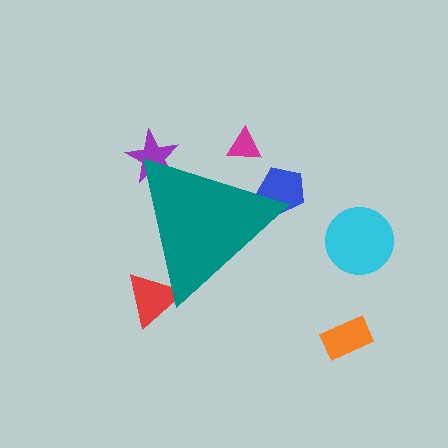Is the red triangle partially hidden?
Yes, the red triangle is partially hidden behind the teal triangle.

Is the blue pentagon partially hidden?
Yes, the blue pentagon is partially hidden behind the teal triangle.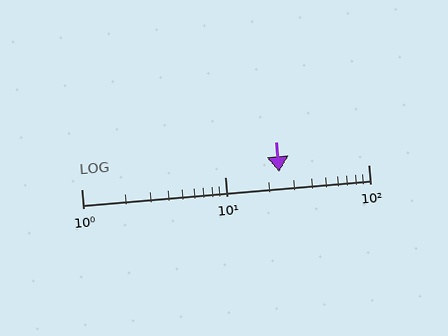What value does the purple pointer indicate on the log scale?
The pointer indicates approximately 24.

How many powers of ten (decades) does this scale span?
The scale spans 2 decades, from 1 to 100.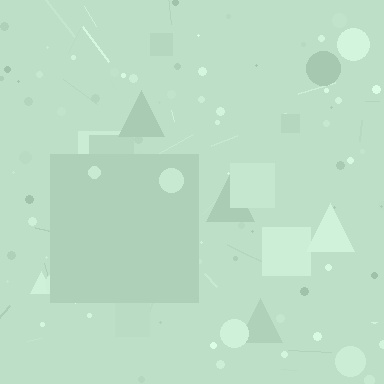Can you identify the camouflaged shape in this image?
The camouflaged shape is a square.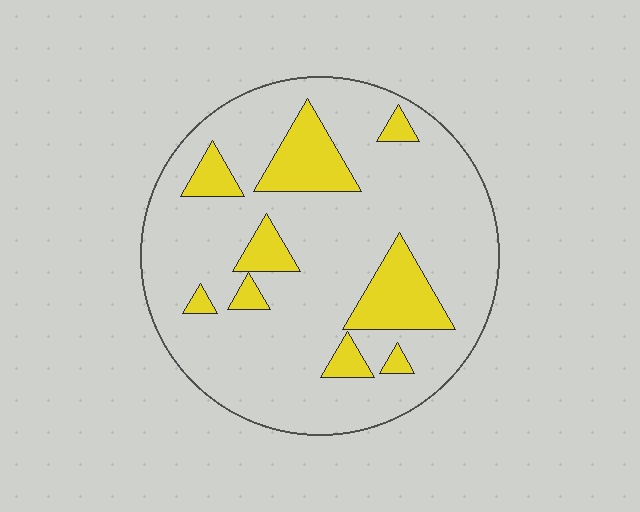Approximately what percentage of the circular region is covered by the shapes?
Approximately 20%.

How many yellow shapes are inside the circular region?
9.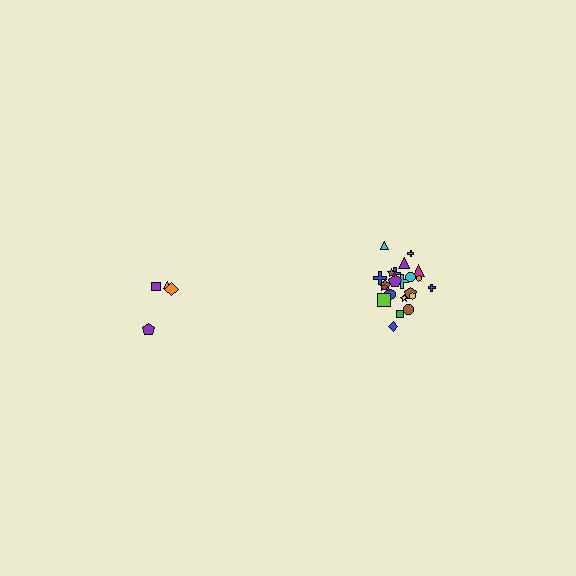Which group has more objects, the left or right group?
The right group.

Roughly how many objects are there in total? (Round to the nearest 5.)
Roughly 25 objects in total.